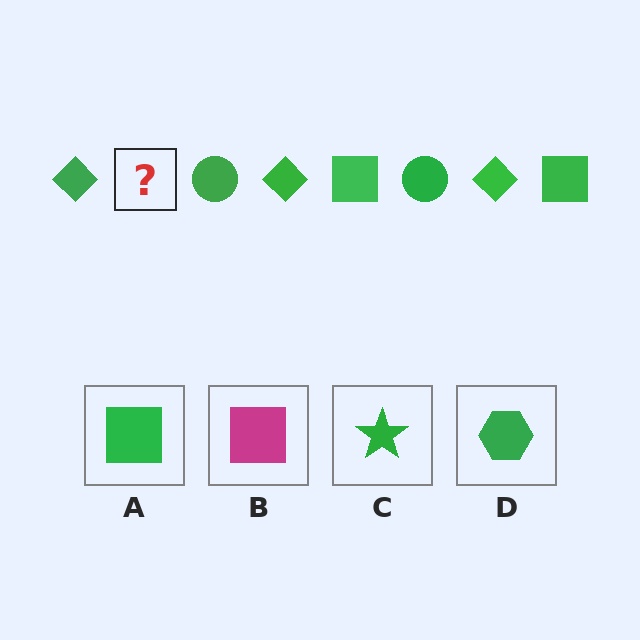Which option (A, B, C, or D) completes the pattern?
A.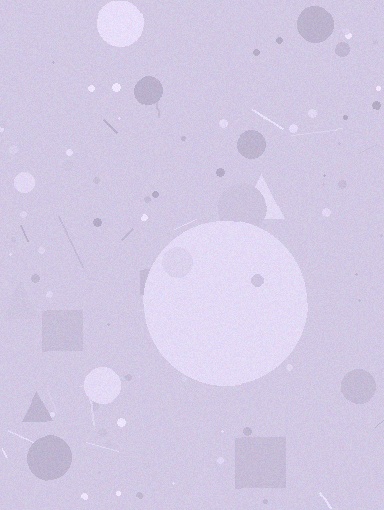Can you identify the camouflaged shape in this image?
The camouflaged shape is a circle.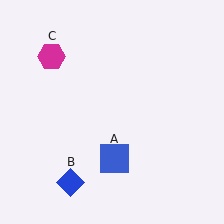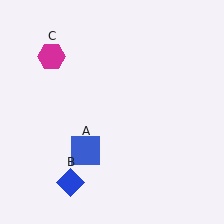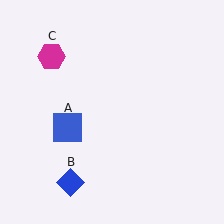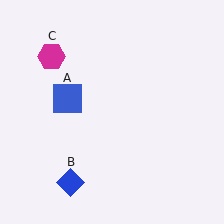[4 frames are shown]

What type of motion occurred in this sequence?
The blue square (object A) rotated clockwise around the center of the scene.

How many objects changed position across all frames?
1 object changed position: blue square (object A).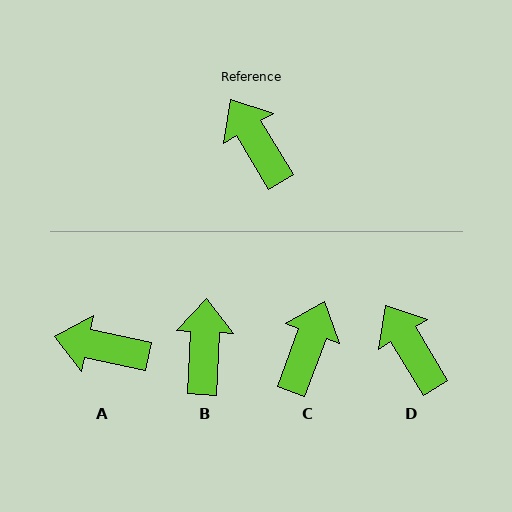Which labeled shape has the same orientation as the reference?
D.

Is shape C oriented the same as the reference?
No, it is off by about 52 degrees.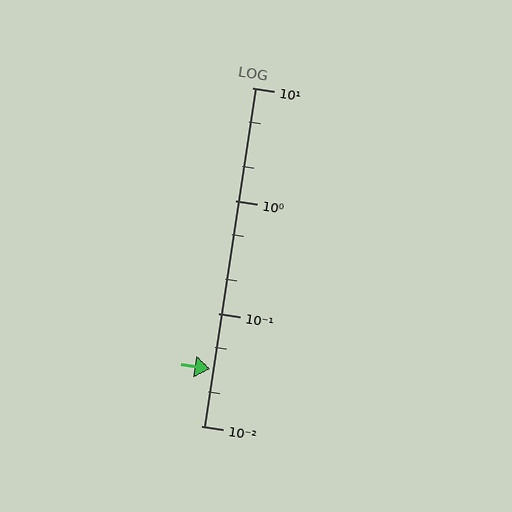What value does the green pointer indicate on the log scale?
The pointer indicates approximately 0.032.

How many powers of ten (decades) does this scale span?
The scale spans 3 decades, from 0.01 to 10.